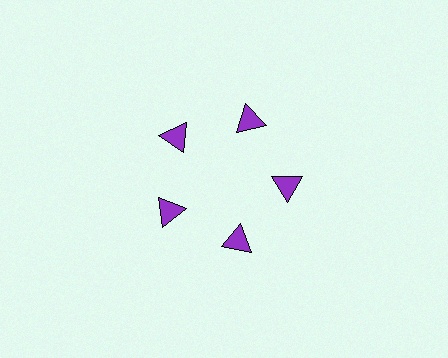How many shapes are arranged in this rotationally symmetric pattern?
There are 5 shapes, arranged in 5 groups of 1.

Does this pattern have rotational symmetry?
Yes, this pattern has 5-fold rotational symmetry. It looks the same after rotating 72 degrees around the center.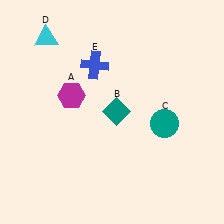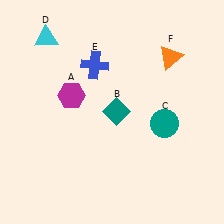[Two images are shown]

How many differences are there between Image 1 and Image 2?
There is 1 difference between the two images.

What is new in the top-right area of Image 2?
An orange triangle (F) was added in the top-right area of Image 2.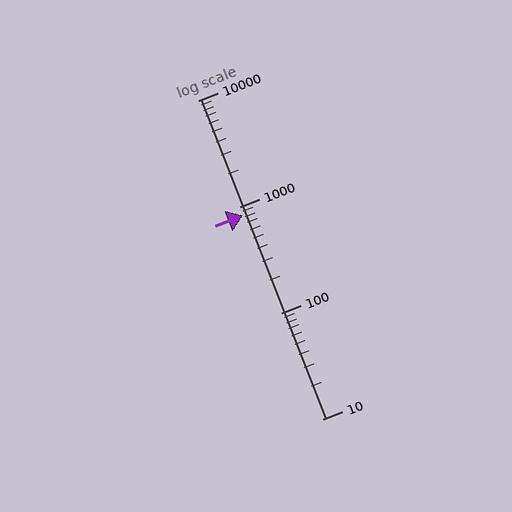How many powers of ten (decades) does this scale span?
The scale spans 3 decades, from 10 to 10000.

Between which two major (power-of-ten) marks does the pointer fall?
The pointer is between 100 and 1000.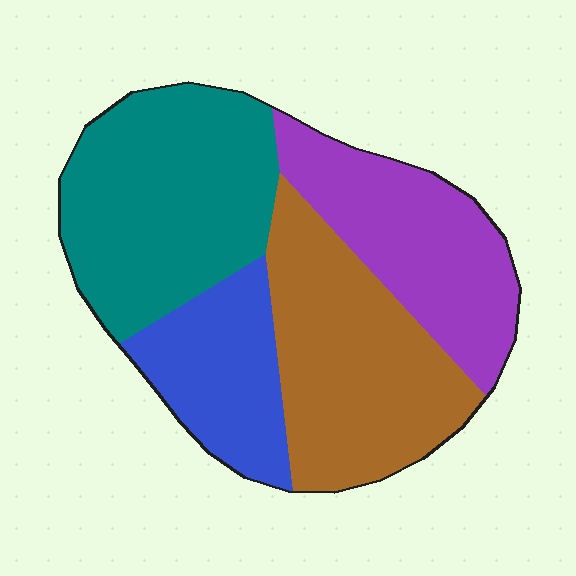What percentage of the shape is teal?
Teal takes up about one third (1/3) of the shape.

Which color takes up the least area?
Blue, at roughly 15%.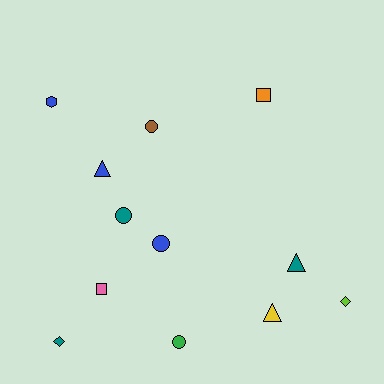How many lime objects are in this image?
There is 1 lime object.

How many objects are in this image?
There are 12 objects.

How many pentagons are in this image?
There are no pentagons.